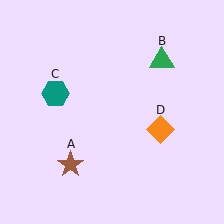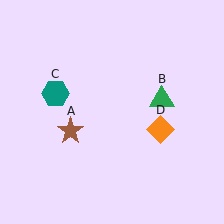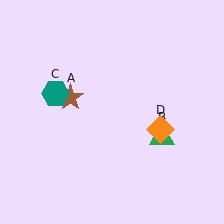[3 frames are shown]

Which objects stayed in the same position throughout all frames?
Teal hexagon (object C) and orange diamond (object D) remained stationary.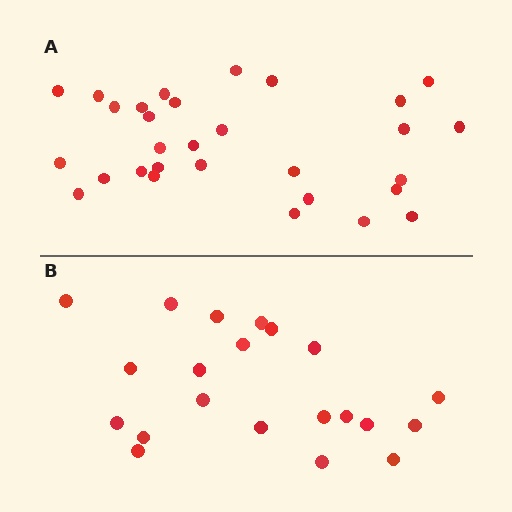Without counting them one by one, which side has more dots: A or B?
Region A (the top region) has more dots.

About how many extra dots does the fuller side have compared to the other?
Region A has roughly 8 or so more dots than region B.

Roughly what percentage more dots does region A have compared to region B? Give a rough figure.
About 45% more.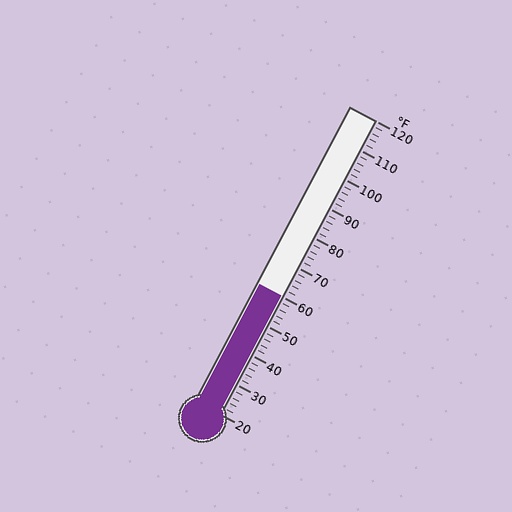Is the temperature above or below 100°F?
The temperature is below 100°F.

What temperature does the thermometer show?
The thermometer shows approximately 60°F.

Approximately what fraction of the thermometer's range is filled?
The thermometer is filled to approximately 40% of its range.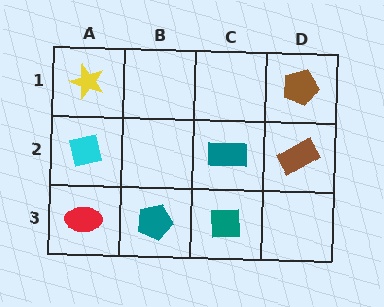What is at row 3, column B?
A teal pentagon.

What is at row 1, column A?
A yellow star.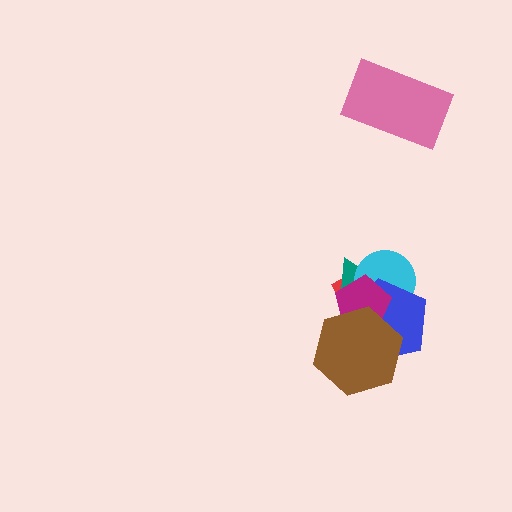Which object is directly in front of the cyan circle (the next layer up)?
The blue pentagon is directly in front of the cyan circle.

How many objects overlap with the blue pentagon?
5 objects overlap with the blue pentagon.